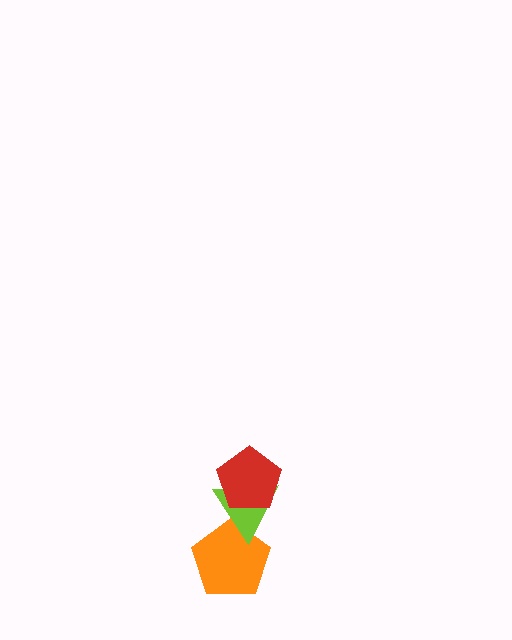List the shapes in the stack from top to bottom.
From top to bottom: the red pentagon, the lime triangle, the orange pentagon.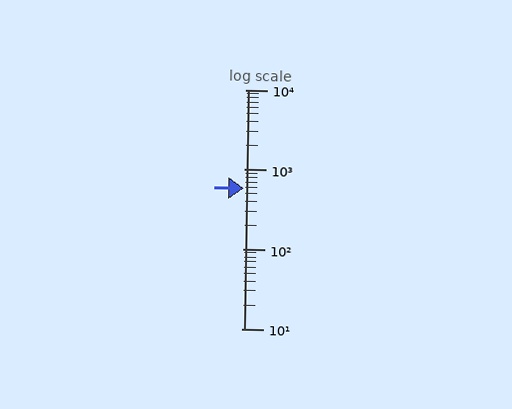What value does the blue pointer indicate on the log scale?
The pointer indicates approximately 580.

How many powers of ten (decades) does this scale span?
The scale spans 3 decades, from 10 to 10000.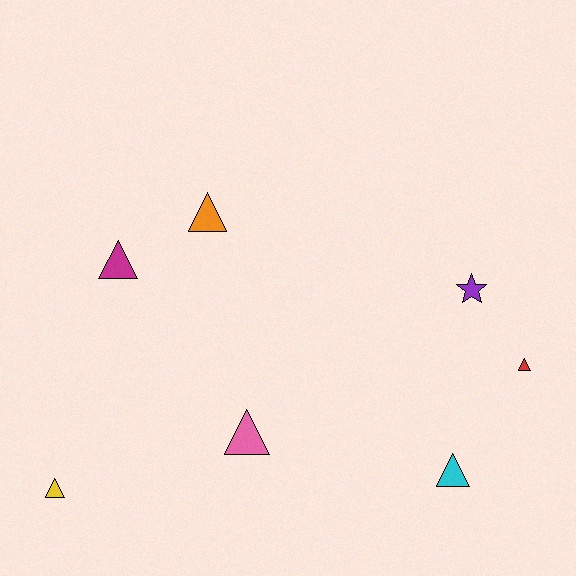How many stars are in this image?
There is 1 star.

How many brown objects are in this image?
There are no brown objects.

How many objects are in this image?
There are 7 objects.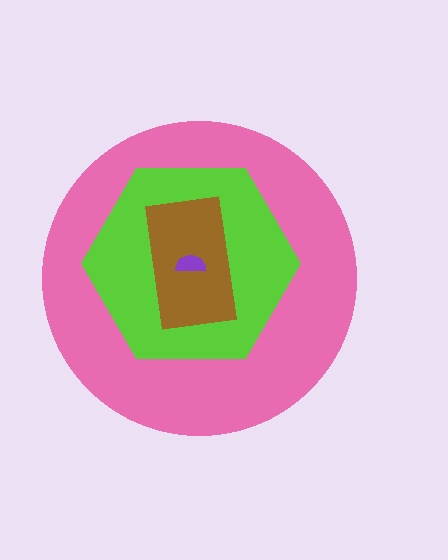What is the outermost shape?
The pink circle.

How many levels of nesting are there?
4.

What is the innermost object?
The purple semicircle.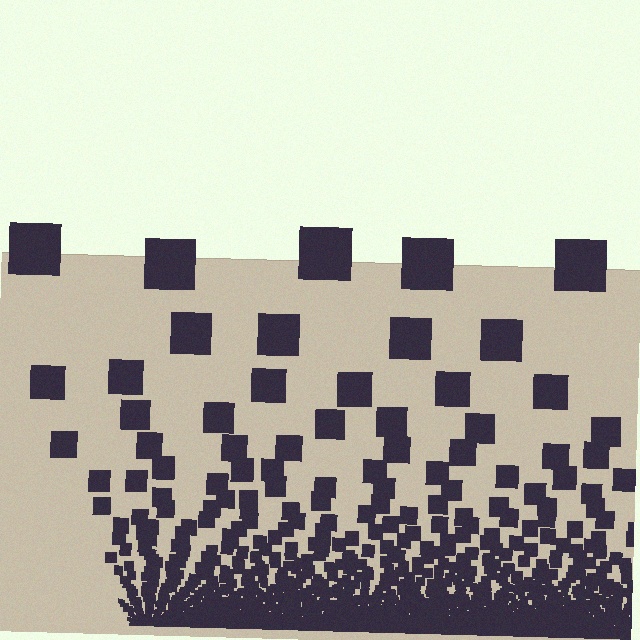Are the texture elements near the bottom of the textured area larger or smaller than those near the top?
Smaller. The gradient is inverted — elements near the bottom are smaller and denser.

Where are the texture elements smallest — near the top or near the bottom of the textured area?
Near the bottom.